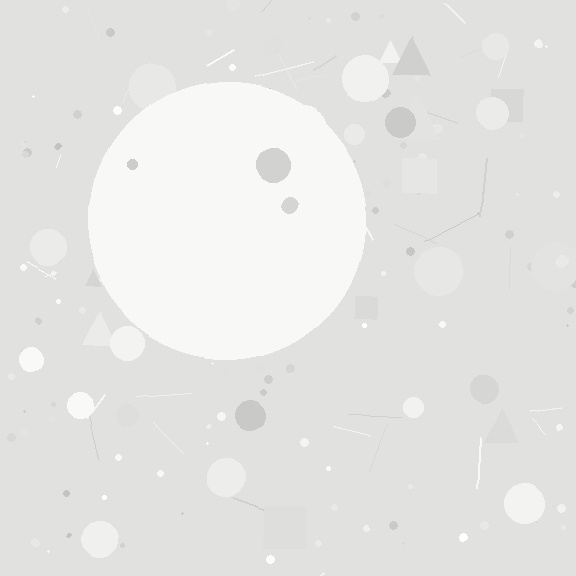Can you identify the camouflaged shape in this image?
The camouflaged shape is a circle.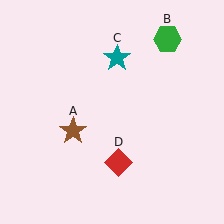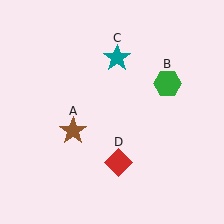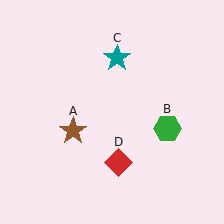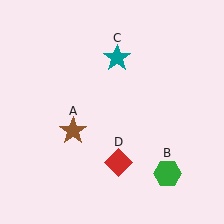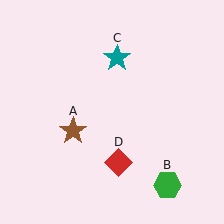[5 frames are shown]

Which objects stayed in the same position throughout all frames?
Brown star (object A) and teal star (object C) and red diamond (object D) remained stationary.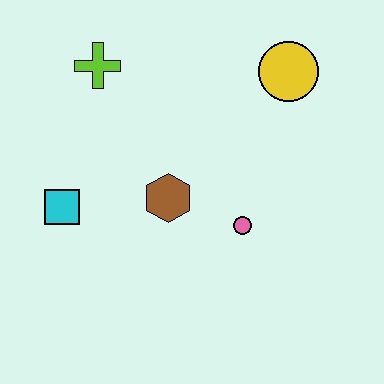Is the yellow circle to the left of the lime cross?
No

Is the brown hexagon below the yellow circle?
Yes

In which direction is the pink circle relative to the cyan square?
The pink circle is to the right of the cyan square.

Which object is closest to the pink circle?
The brown hexagon is closest to the pink circle.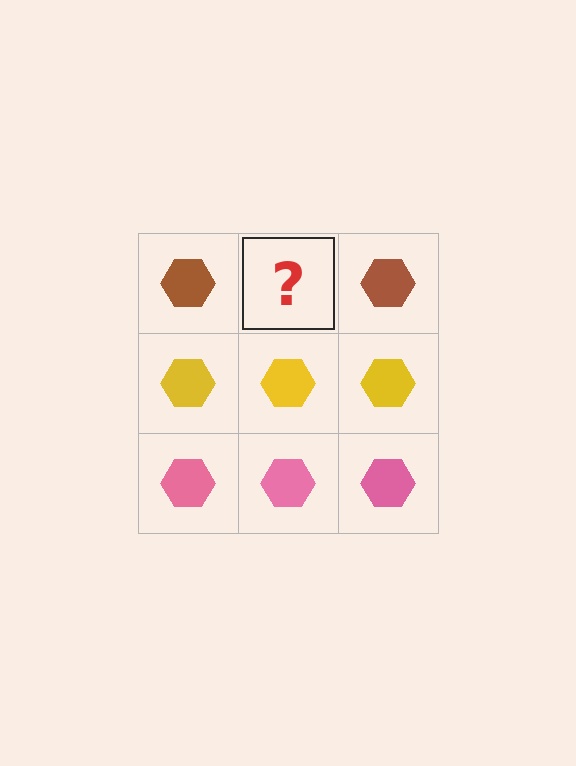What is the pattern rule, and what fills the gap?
The rule is that each row has a consistent color. The gap should be filled with a brown hexagon.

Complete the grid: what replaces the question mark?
The question mark should be replaced with a brown hexagon.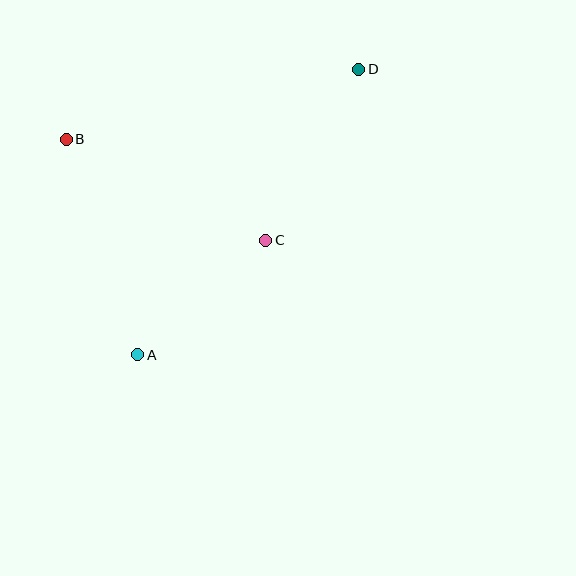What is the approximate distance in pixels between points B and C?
The distance between B and C is approximately 224 pixels.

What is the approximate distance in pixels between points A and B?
The distance between A and B is approximately 227 pixels.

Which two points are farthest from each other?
Points A and D are farthest from each other.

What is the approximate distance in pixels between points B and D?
The distance between B and D is approximately 300 pixels.